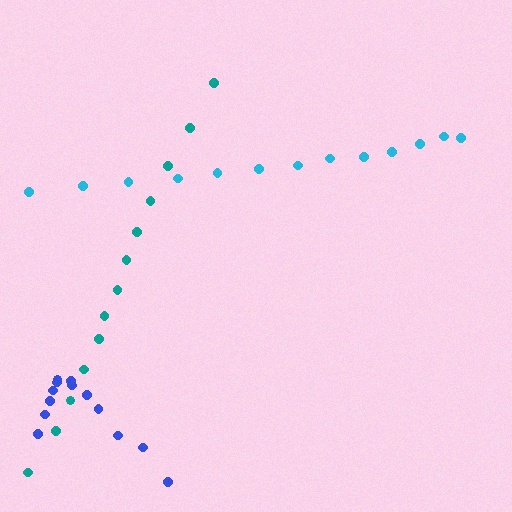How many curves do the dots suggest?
There are 3 distinct paths.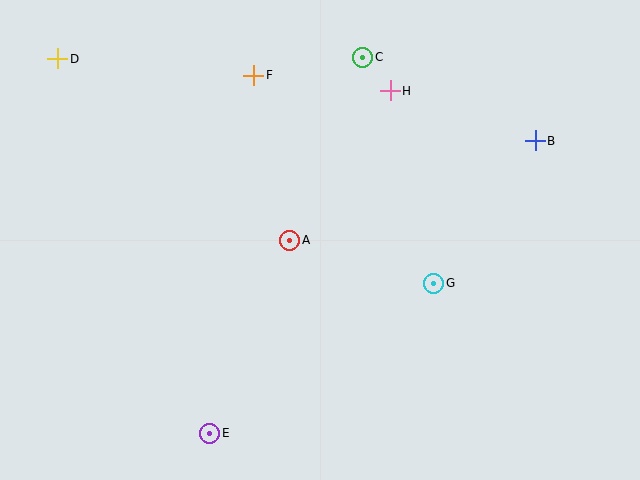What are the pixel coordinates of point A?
Point A is at (290, 240).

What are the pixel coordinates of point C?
Point C is at (363, 57).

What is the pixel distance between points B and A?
The distance between B and A is 265 pixels.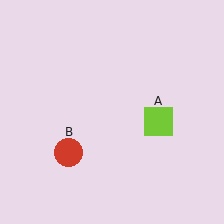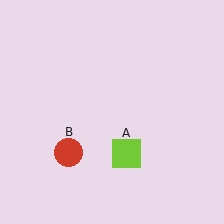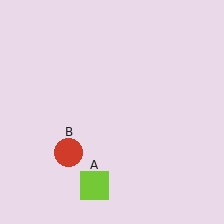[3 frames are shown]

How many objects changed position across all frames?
1 object changed position: lime square (object A).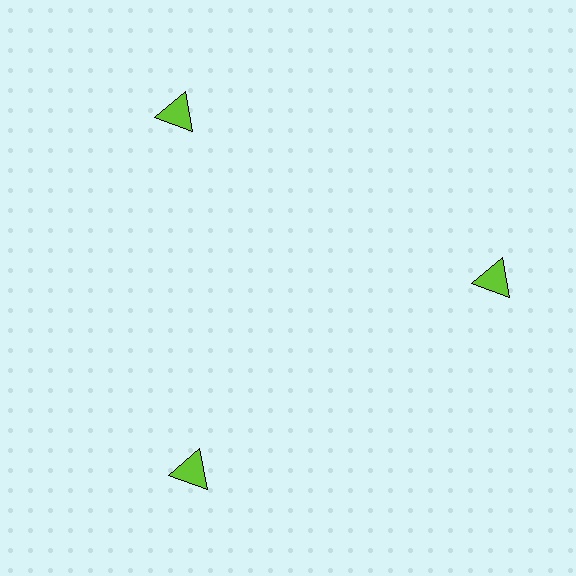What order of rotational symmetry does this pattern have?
This pattern has 3-fold rotational symmetry.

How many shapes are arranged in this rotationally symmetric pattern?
There are 3 shapes, arranged in 3 groups of 1.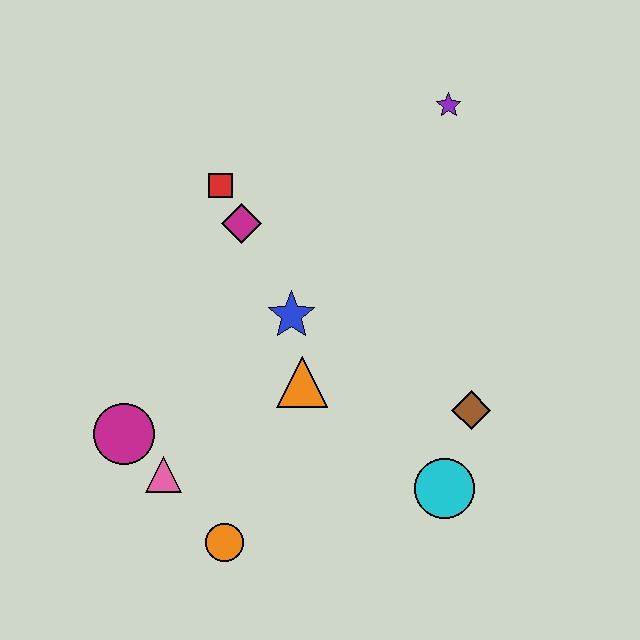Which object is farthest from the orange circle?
The purple star is farthest from the orange circle.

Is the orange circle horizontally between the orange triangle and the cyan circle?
No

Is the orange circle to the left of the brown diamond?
Yes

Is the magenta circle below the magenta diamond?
Yes